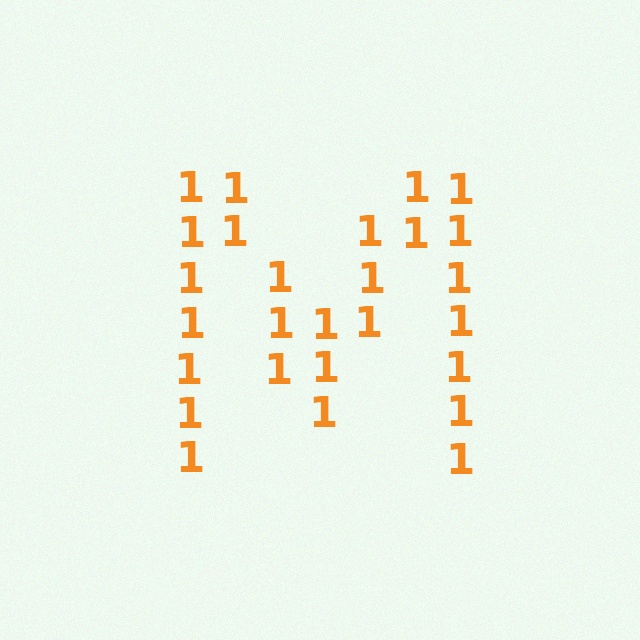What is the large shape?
The large shape is the letter M.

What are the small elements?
The small elements are digit 1's.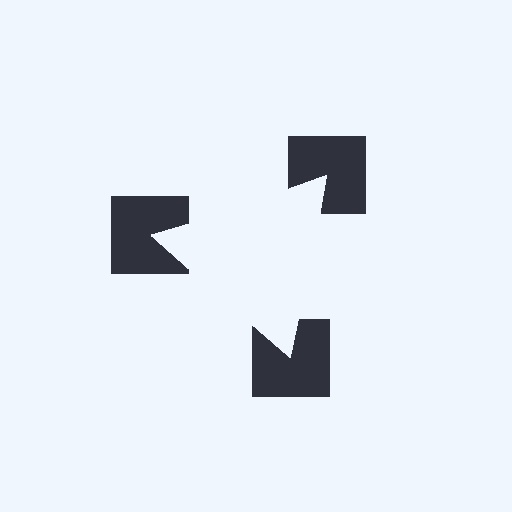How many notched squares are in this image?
There are 3 — one at each vertex of the illusory triangle.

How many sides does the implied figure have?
3 sides.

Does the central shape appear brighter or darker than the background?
It typically appears slightly brighter than the background, even though no actual brightness change is drawn.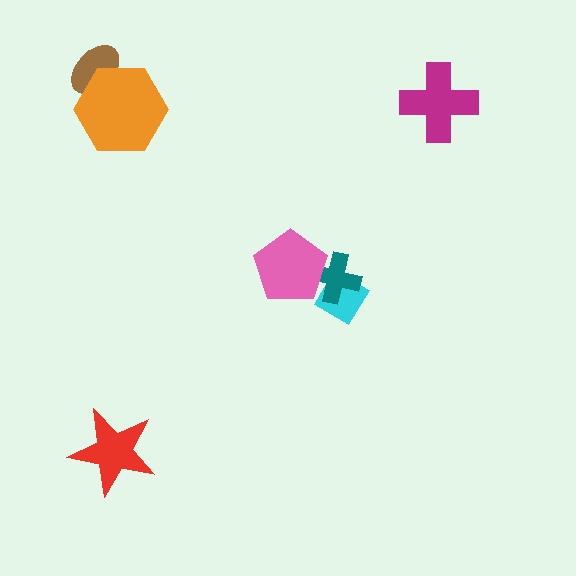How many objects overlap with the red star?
0 objects overlap with the red star.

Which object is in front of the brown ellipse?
The orange hexagon is in front of the brown ellipse.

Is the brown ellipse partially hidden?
Yes, it is partially covered by another shape.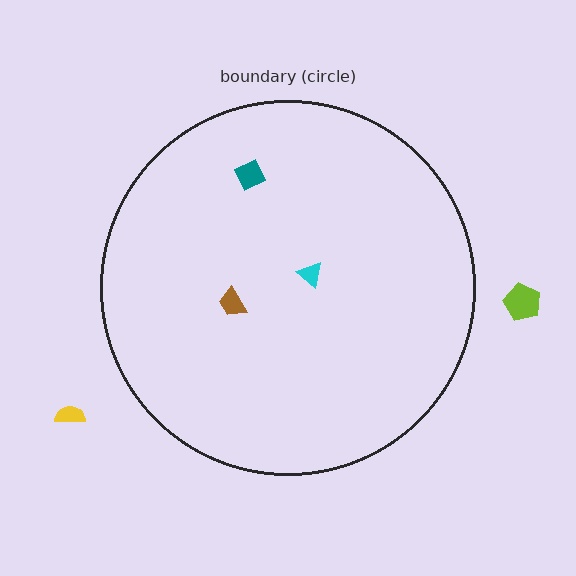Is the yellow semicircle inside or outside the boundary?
Outside.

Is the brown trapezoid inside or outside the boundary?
Inside.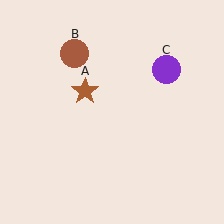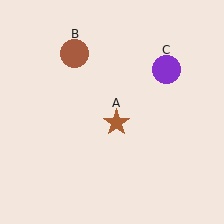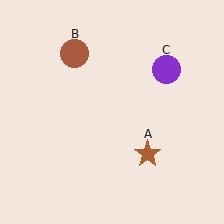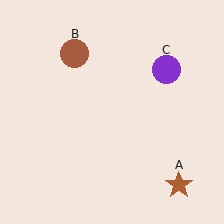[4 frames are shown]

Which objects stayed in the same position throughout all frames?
Brown circle (object B) and purple circle (object C) remained stationary.